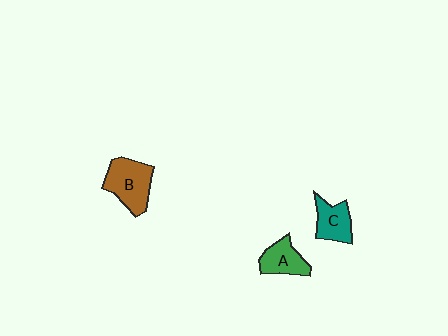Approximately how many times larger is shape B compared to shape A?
Approximately 1.5 times.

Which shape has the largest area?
Shape B (brown).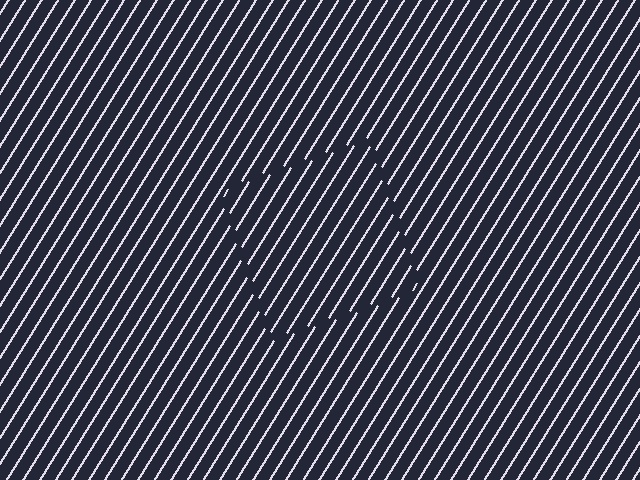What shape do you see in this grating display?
An illusory square. The interior of the shape contains the same grating, shifted by half a period — the contour is defined by the phase discontinuity where line-ends from the inner and outer gratings abut.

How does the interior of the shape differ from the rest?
The interior of the shape contains the same grating, shifted by half a period — the contour is defined by the phase discontinuity where line-ends from the inner and outer gratings abut.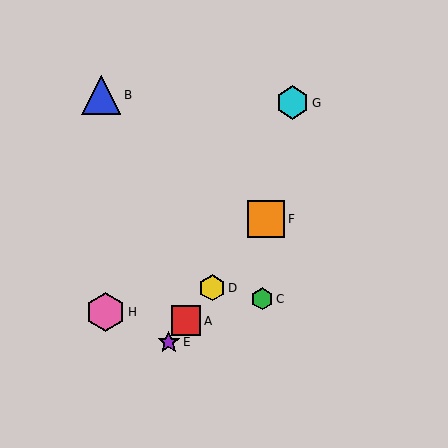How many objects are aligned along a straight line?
4 objects (A, D, E, F) are aligned along a straight line.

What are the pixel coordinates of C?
Object C is at (262, 299).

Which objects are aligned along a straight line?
Objects A, D, E, F are aligned along a straight line.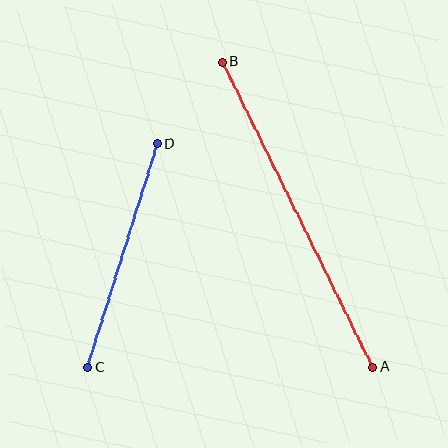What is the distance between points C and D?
The distance is approximately 234 pixels.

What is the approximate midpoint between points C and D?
The midpoint is at approximately (122, 256) pixels.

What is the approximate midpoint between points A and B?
The midpoint is at approximately (298, 215) pixels.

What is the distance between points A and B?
The distance is approximately 340 pixels.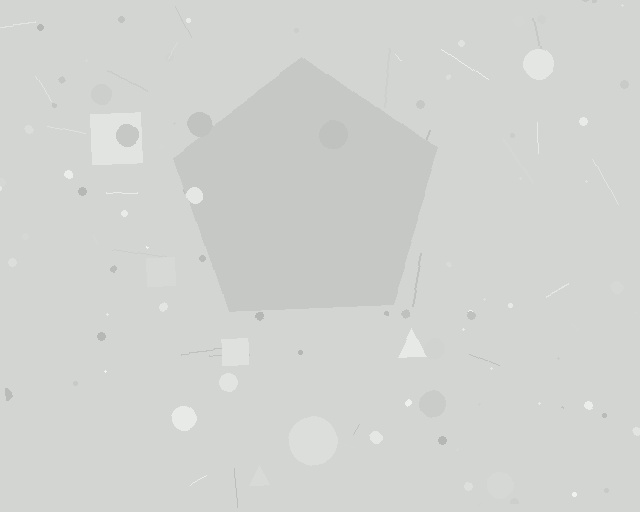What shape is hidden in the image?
A pentagon is hidden in the image.